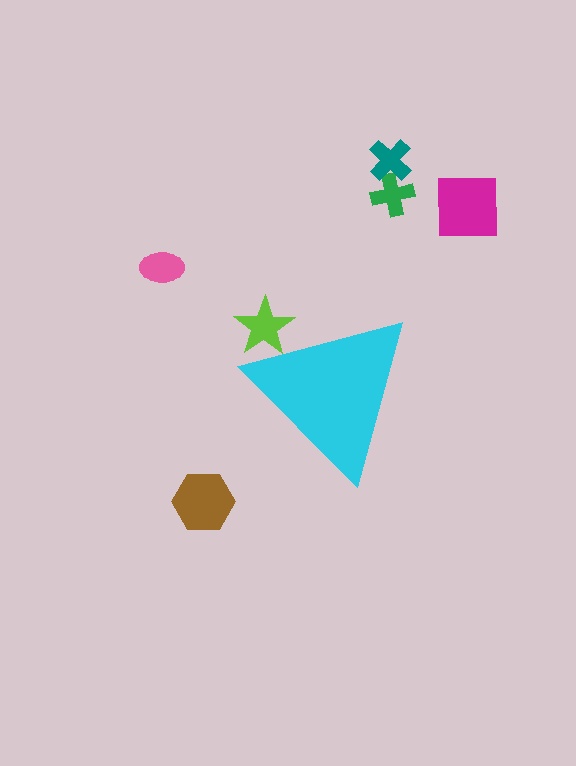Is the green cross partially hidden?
No, the green cross is fully visible.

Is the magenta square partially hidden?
No, the magenta square is fully visible.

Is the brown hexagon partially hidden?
No, the brown hexagon is fully visible.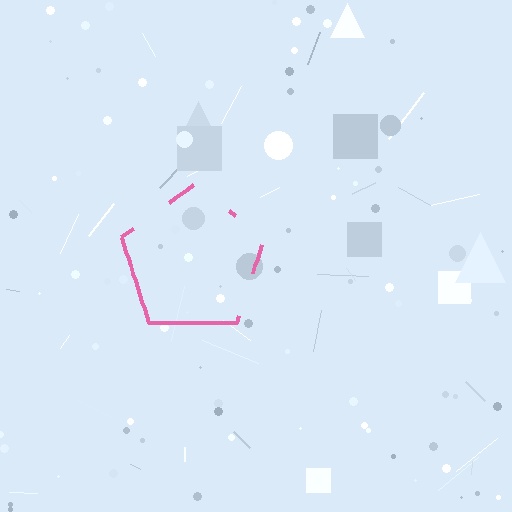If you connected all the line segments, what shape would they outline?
They would outline a pentagon.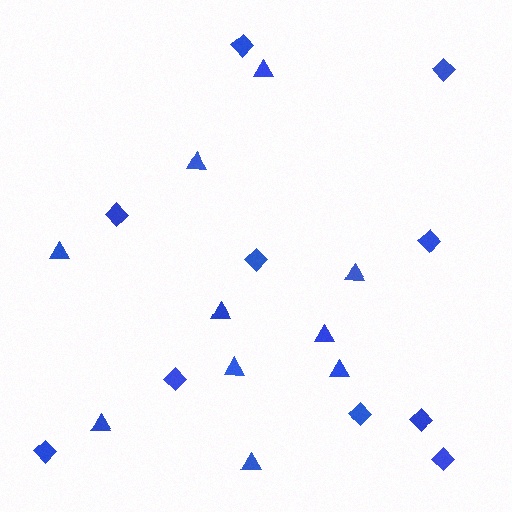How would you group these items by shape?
There are 2 groups: one group of triangles (10) and one group of diamonds (10).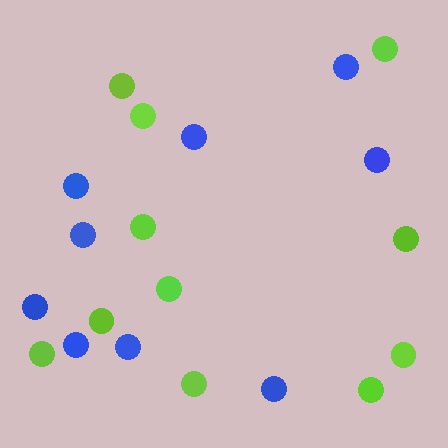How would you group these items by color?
There are 2 groups: one group of blue circles (9) and one group of lime circles (11).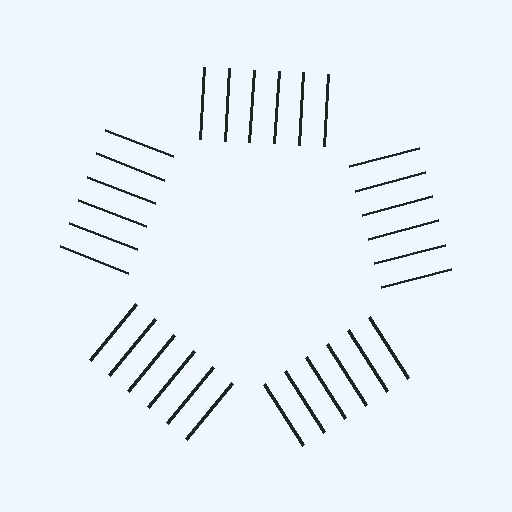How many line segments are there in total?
30 — 6 along each of the 5 edges.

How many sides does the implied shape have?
5 sides — the line-ends trace a pentagon.